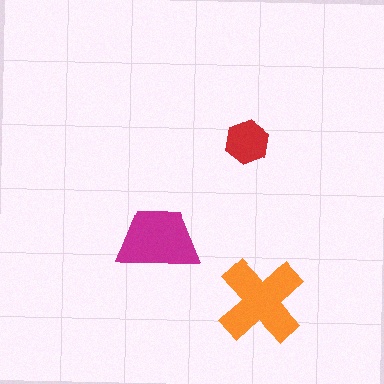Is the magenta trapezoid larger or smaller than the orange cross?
Smaller.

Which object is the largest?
The orange cross.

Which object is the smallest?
The red hexagon.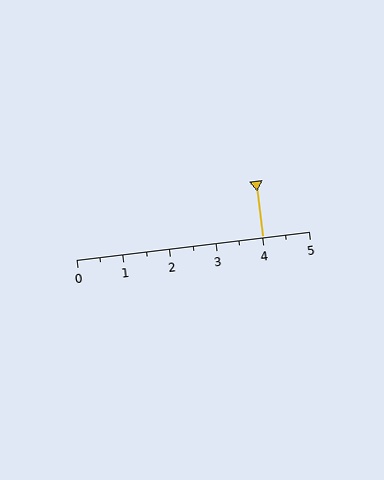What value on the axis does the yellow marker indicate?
The marker indicates approximately 4.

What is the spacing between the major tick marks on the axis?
The major ticks are spaced 1 apart.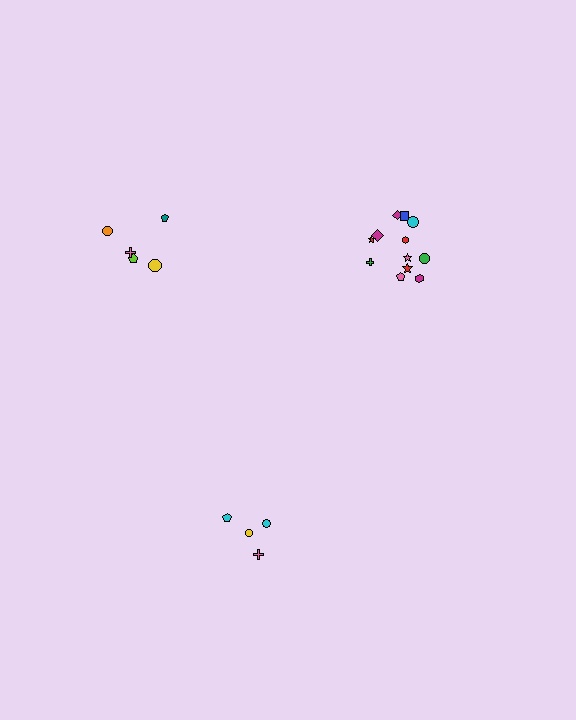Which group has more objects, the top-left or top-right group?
The top-right group.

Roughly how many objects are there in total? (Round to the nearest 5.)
Roughly 20 objects in total.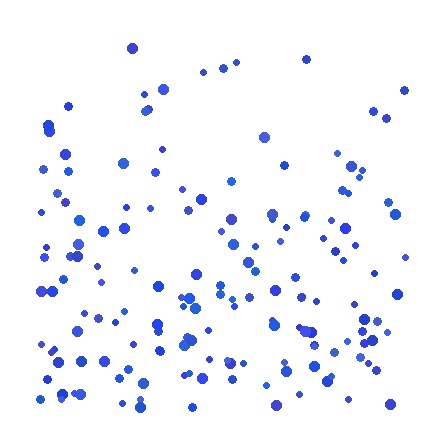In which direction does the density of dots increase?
From top to bottom, with the bottom side densest.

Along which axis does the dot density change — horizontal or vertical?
Vertical.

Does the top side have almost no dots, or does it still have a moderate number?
Still a moderate number, just noticeably fewer than the bottom.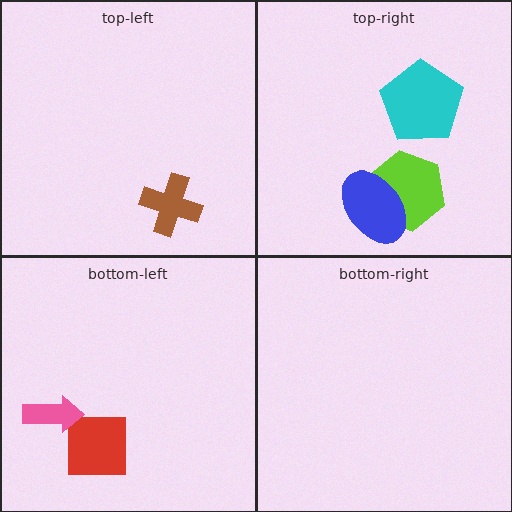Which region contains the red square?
The bottom-left region.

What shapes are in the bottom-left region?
The red square, the pink arrow.